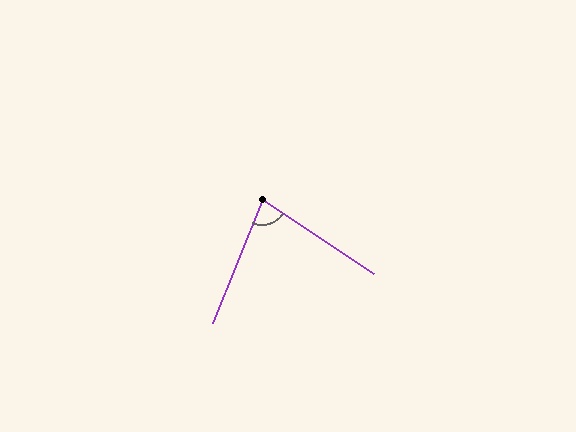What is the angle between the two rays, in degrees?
Approximately 78 degrees.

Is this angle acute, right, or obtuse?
It is acute.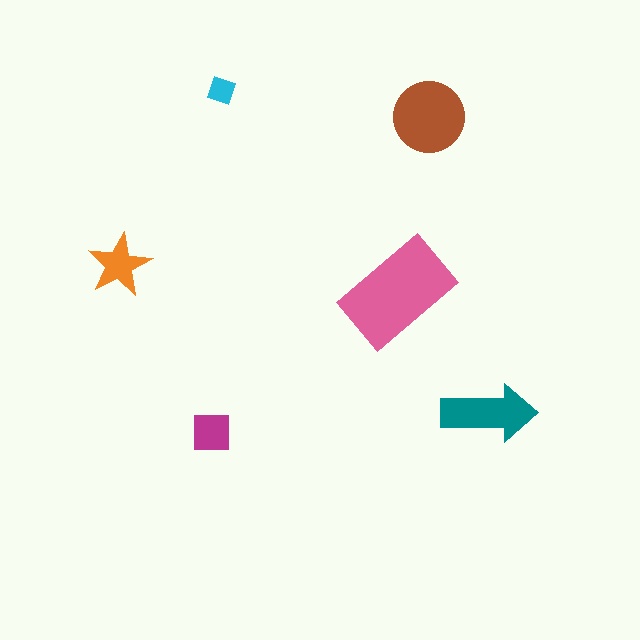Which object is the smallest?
The cyan diamond.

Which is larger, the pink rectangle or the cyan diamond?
The pink rectangle.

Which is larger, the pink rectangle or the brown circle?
The pink rectangle.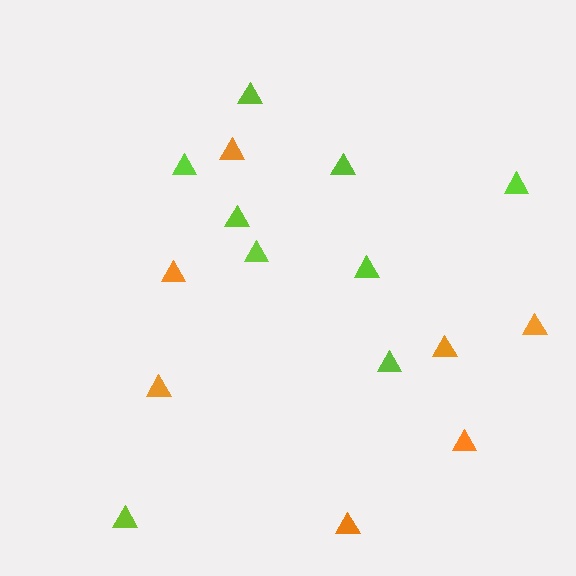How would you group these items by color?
There are 2 groups: one group of lime triangles (9) and one group of orange triangles (7).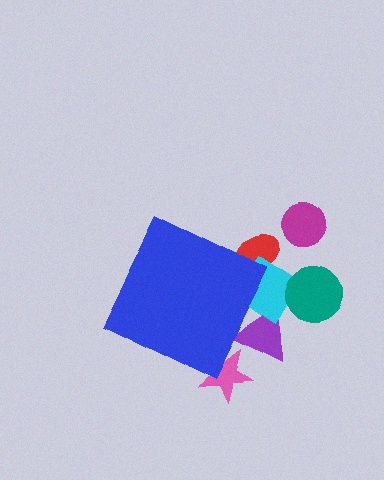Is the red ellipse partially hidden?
Yes, the red ellipse is partially hidden behind the blue diamond.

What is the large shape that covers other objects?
A blue diamond.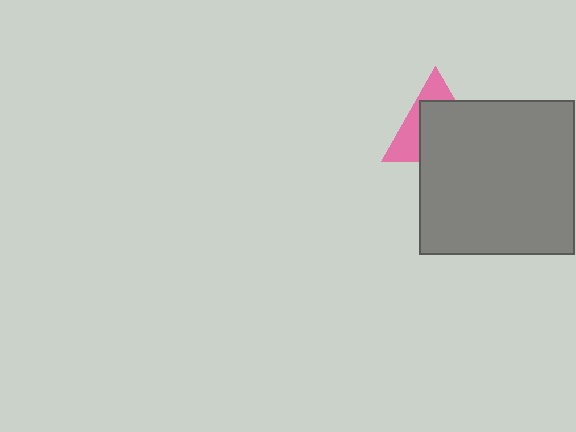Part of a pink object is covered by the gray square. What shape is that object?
It is a triangle.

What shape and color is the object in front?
The object in front is a gray square.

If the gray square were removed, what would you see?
You would see the complete pink triangle.